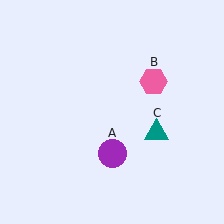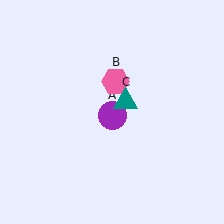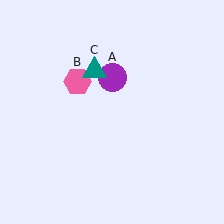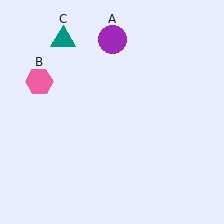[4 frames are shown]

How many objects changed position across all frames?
3 objects changed position: purple circle (object A), pink hexagon (object B), teal triangle (object C).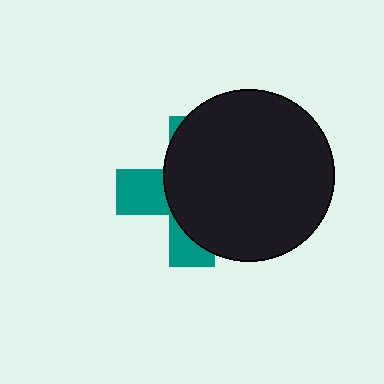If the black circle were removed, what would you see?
You would see the complete teal cross.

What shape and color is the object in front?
The object in front is a black circle.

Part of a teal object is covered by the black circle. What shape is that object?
It is a cross.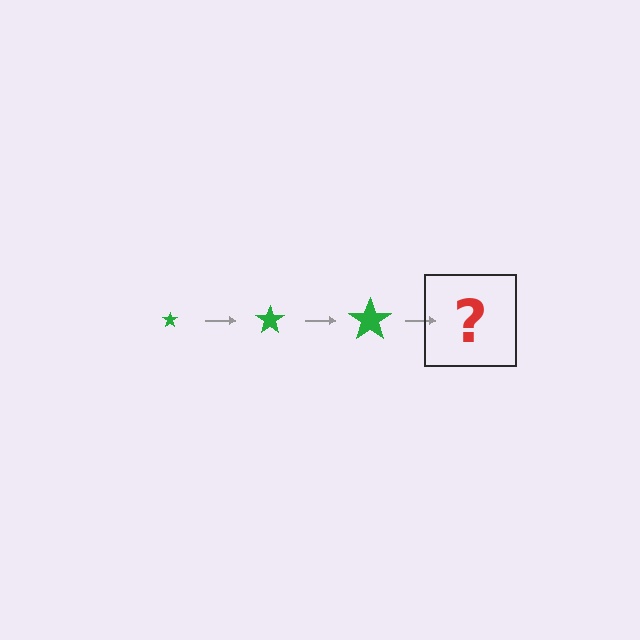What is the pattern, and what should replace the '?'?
The pattern is that the star gets progressively larger each step. The '?' should be a green star, larger than the previous one.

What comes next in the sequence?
The next element should be a green star, larger than the previous one.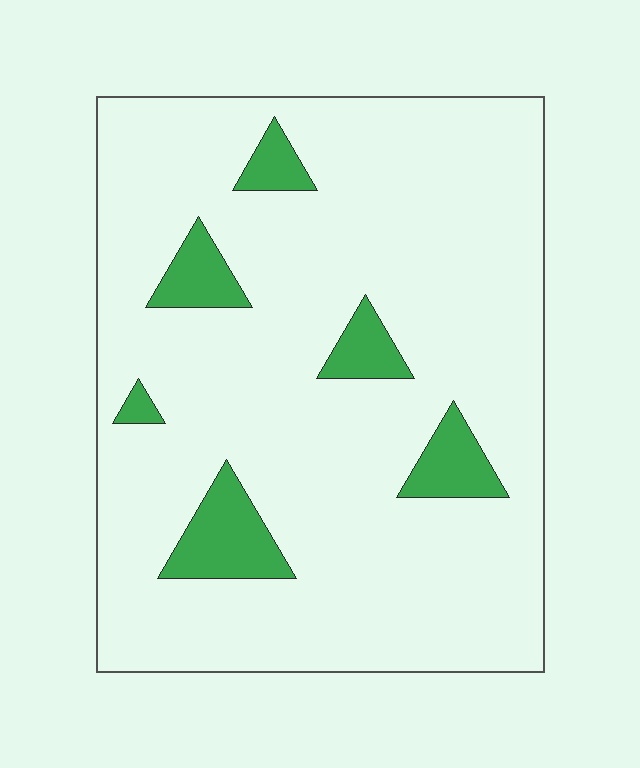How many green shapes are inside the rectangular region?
6.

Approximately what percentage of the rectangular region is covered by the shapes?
Approximately 10%.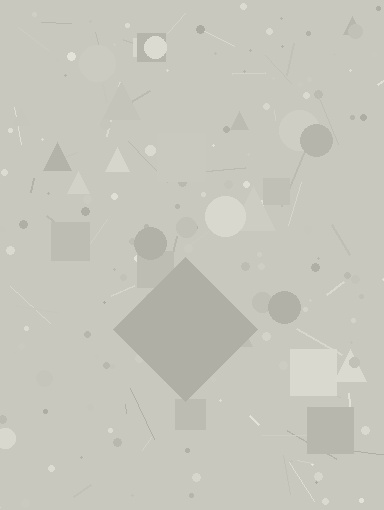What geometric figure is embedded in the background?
A diamond is embedded in the background.